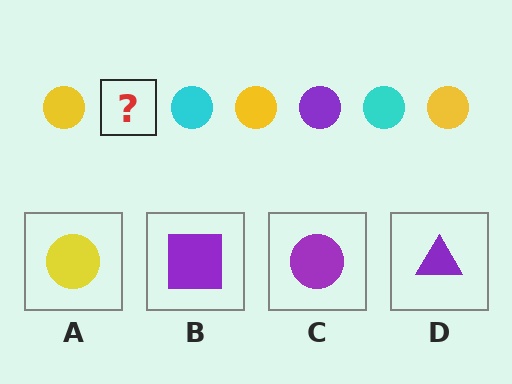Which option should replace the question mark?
Option C.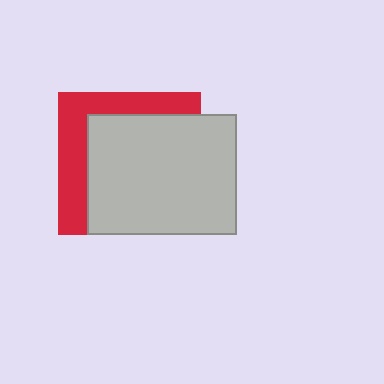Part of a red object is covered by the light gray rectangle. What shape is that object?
It is a square.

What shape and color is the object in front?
The object in front is a light gray rectangle.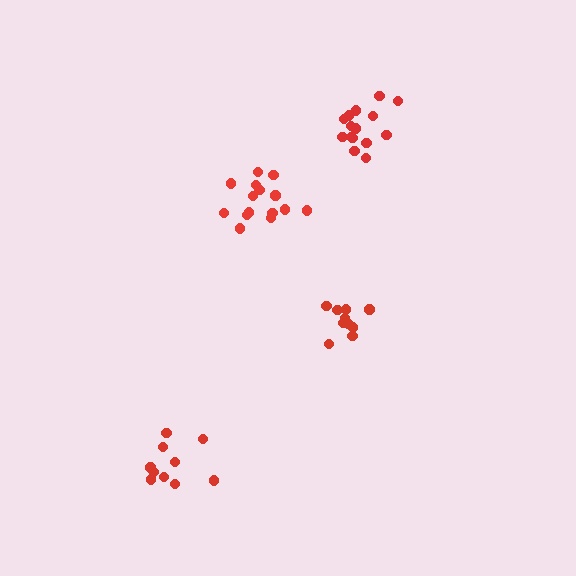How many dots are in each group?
Group 1: 10 dots, Group 2: 11 dots, Group 3: 15 dots, Group 4: 15 dots (51 total).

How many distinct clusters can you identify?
There are 4 distinct clusters.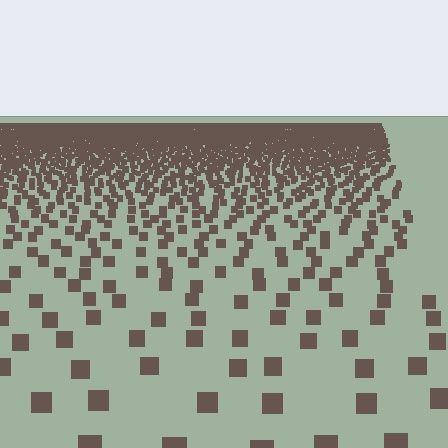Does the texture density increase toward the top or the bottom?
Density increases toward the top.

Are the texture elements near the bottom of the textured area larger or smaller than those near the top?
Larger. Near the bottom, elements are closer to the viewer and appear at a bigger on-screen size.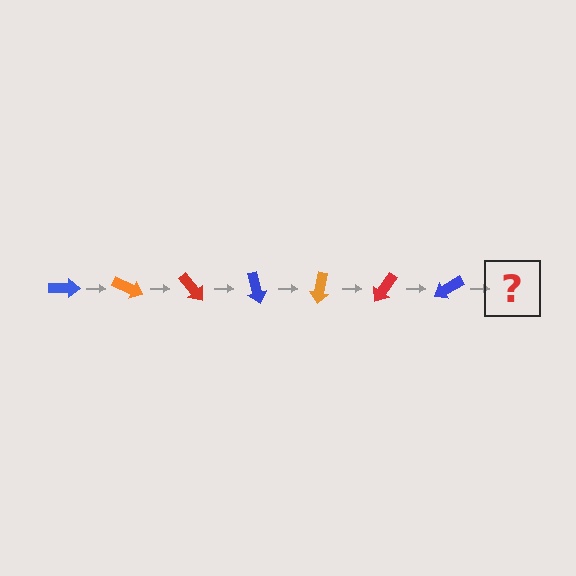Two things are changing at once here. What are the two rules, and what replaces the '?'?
The two rules are that it rotates 25 degrees each step and the color cycles through blue, orange, and red. The '?' should be an orange arrow, rotated 175 degrees from the start.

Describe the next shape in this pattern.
It should be an orange arrow, rotated 175 degrees from the start.